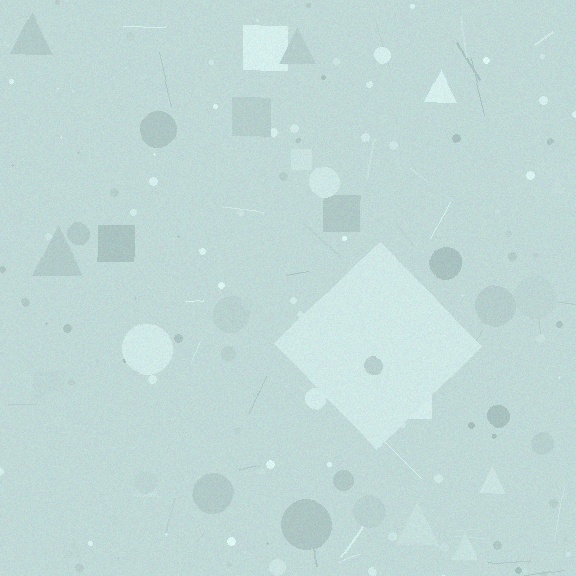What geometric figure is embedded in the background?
A diamond is embedded in the background.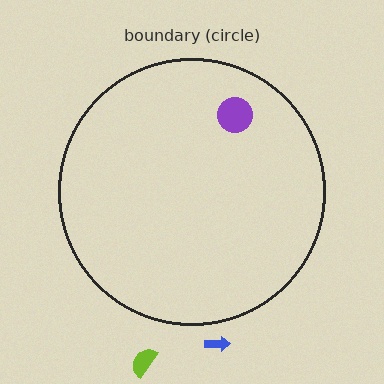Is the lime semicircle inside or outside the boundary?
Outside.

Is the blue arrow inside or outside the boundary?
Outside.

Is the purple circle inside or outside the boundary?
Inside.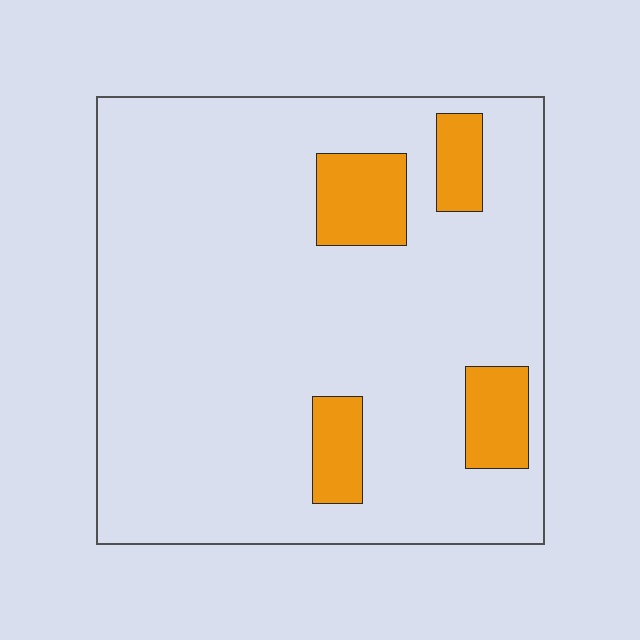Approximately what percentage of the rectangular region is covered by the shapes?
Approximately 15%.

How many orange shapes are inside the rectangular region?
4.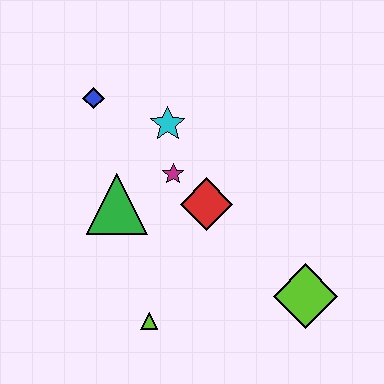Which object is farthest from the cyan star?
The lime diamond is farthest from the cyan star.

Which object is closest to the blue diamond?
The cyan star is closest to the blue diamond.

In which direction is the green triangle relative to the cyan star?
The green triangle is below the cyan star.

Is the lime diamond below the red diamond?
Yes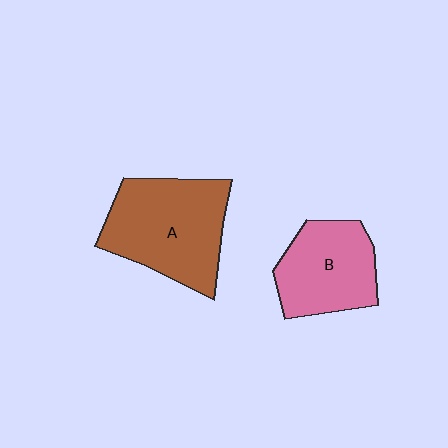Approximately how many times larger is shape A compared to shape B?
Approximately 1.3 times.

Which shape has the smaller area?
Shape B (pink).